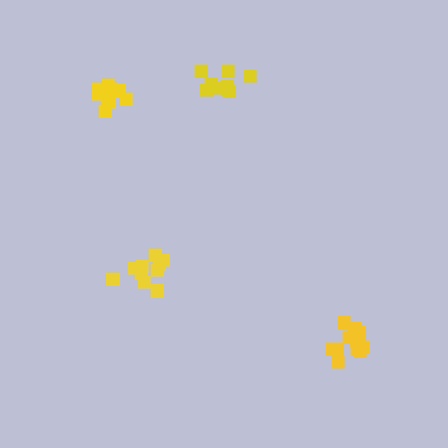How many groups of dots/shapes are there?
There are 4 groups.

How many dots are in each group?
Group 1: 10 dots, Group 2: 12 dots, Group 3: 12 dots, Group 4: 11 dots (45 total).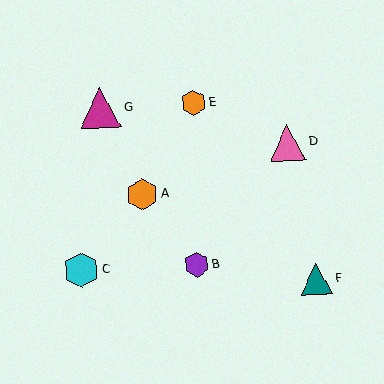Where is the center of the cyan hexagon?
The center of the cyan hexagon is at (81, 270).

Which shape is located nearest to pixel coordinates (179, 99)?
The orange hexagon (labeled E) at (193, 103) is nearest to that location.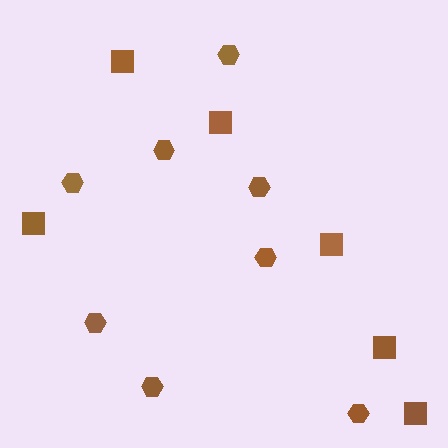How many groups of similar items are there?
There are 2 groups: one group of squares (6) and one group of hexagons (8).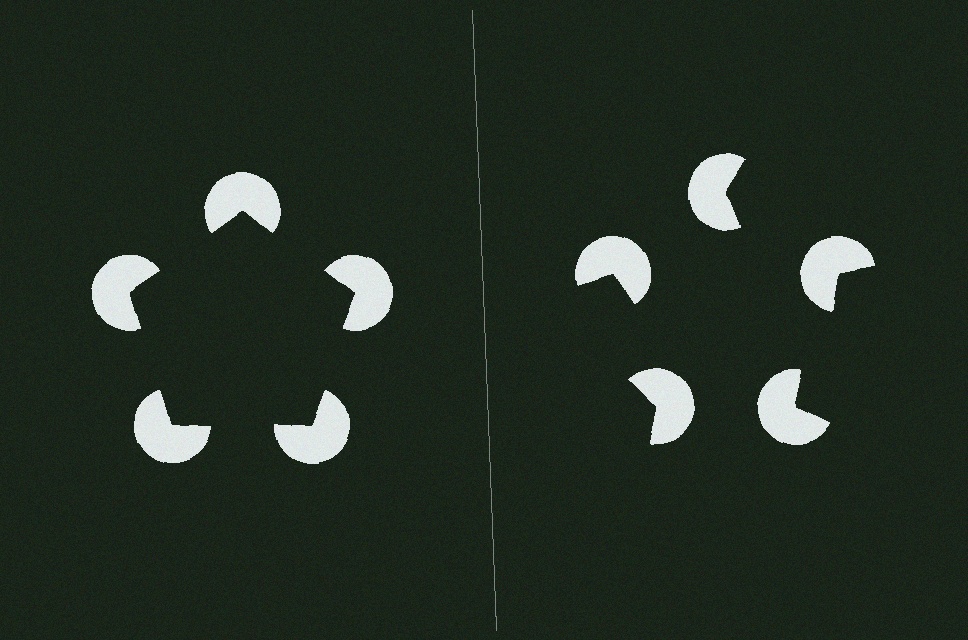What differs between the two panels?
The pac-man discs are positioned identically on both sides; only the wedge orientations differ. On the left they align to a pentagon; on the right they are misaligned.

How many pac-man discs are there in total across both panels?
10 — 5 on each side.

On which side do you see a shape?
An illusory pentagon appears on the left side. On the right side the wedge cuts are rotated, so no coherent shape forms.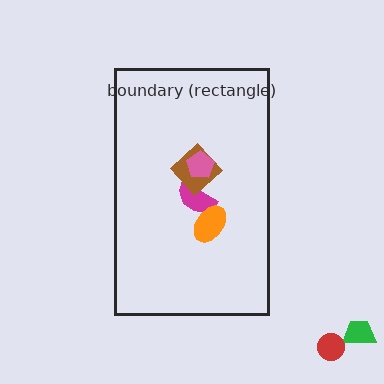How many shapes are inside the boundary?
4 inside, 2 outside.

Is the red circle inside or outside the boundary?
Outside.